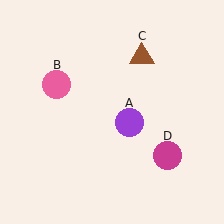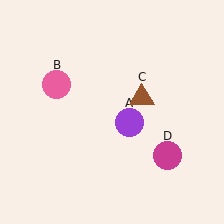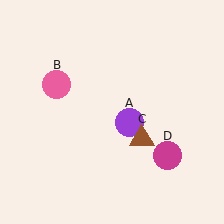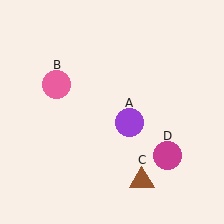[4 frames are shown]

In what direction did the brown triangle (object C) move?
The brown triangle (object C) moved down.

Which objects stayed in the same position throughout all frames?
Purple circle (object A) and pink circle (object B) and magenta circle (object D) remained stationary.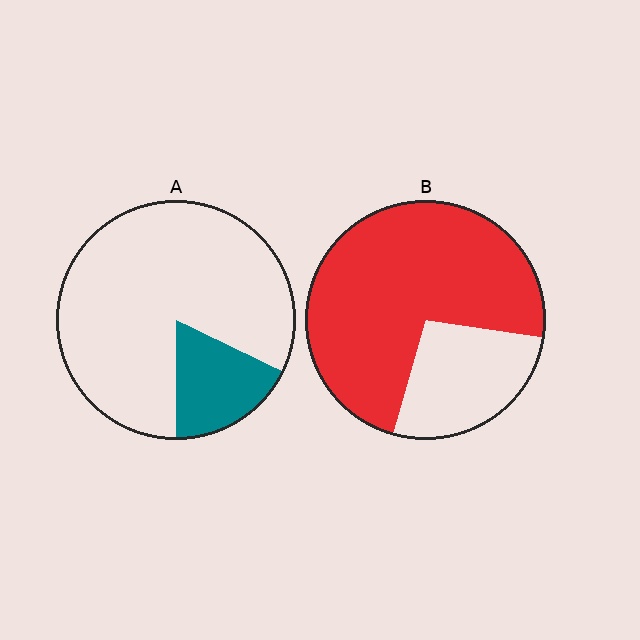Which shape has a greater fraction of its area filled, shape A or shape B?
Shape B.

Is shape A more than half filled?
No.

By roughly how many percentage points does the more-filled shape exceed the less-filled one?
By roughly 55 percentage points (B over A).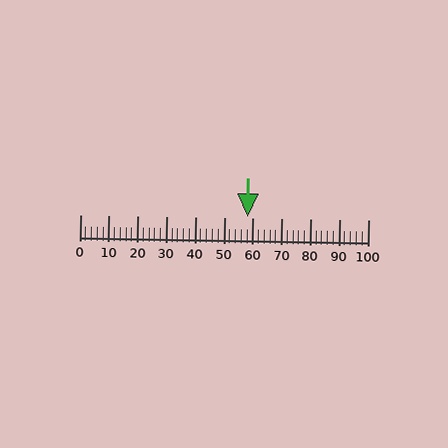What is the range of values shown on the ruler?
The ruler shows values from 0 to 100.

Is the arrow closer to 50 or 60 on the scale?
The arrow is closer to 60.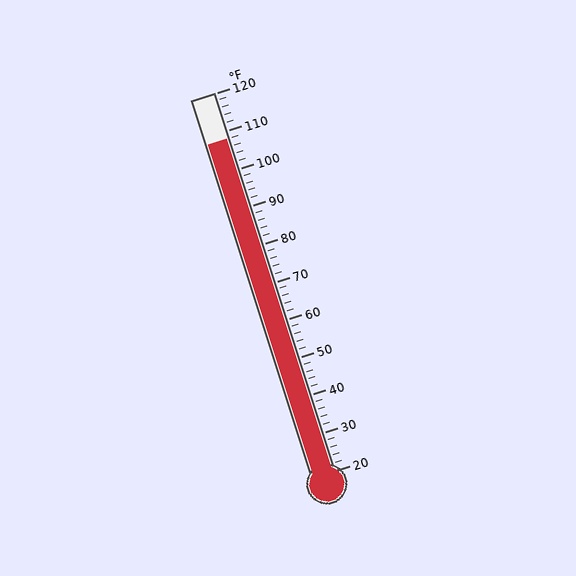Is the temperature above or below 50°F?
The temperature is above 50°F.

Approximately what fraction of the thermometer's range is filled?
The thermometer is filled to approximately 90% of its range.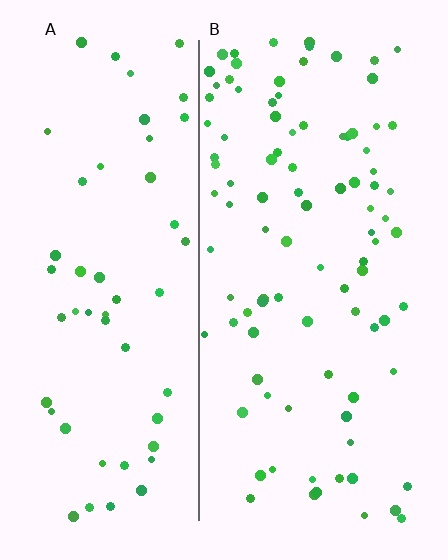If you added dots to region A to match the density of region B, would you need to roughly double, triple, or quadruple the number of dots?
Approximately double.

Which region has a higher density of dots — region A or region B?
B (the right).